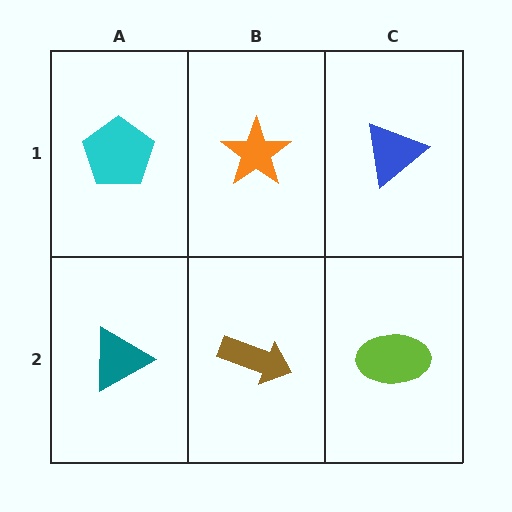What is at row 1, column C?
A blue triangle.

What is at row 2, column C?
A lime ellipse.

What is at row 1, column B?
An orange star.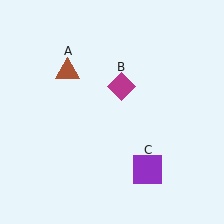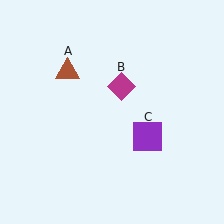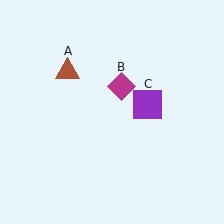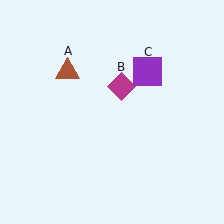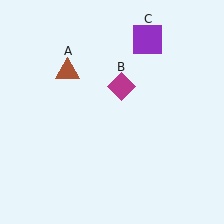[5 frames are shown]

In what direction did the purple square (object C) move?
The purple square (object C) moved up.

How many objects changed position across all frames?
1 object changed position: purple square (object C).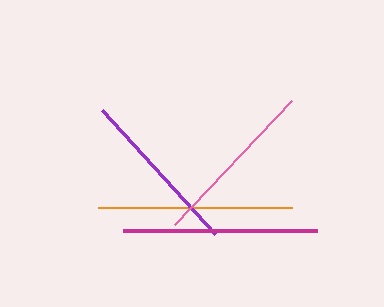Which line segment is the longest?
The orange line is the longest at approximately 194 pixels.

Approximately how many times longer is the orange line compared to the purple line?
The orange line is approximately 1.2 times the length of the purple line.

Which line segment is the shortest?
The purple line is the shortest at approximately 168 pixels.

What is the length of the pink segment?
The pink segment is approximately 171 pixels long.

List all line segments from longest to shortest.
From longest to shortest: orange, magenta, pink, purple.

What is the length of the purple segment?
The purple segment is approximately 168 pixels long.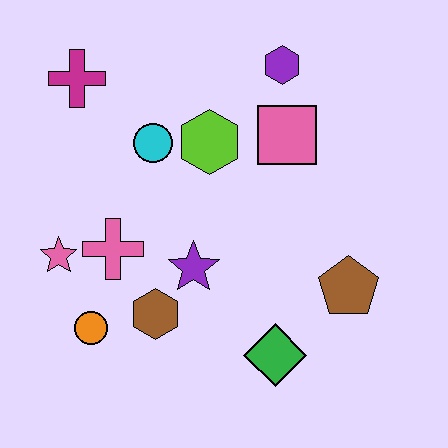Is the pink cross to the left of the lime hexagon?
Yes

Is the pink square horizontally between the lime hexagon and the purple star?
No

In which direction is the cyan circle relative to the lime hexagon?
The cyan circle is to the left of the lime hexagon.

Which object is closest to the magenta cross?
The cyan circle is closest to the magenta cross.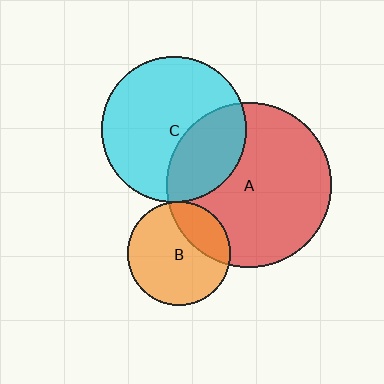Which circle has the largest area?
Circle A (red).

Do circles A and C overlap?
Yes.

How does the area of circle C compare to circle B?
Approximately 2.0 times.